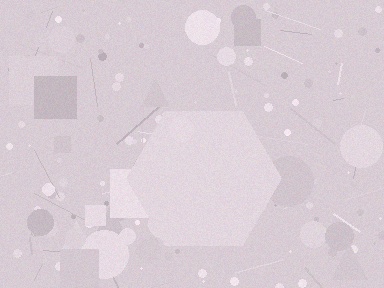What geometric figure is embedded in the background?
A hexagon is embedded in the background.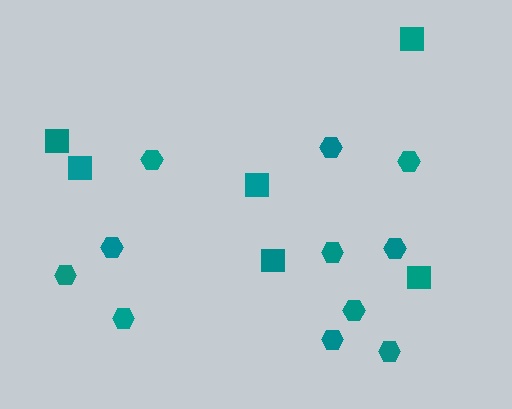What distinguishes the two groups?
There are 2 groups: one group of hexagons (11) and one group of squares (6).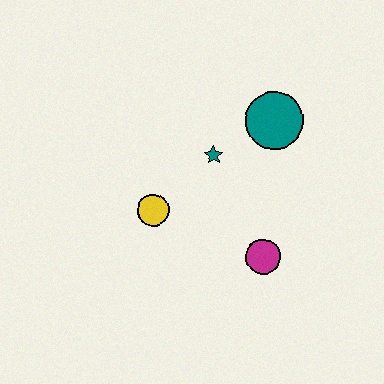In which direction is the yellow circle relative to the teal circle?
The yellow circle is to the left of the teal circle.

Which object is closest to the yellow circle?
The teal star is closest to the yellow circle.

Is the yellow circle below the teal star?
Yes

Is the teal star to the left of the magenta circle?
Yes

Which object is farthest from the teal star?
The magenta circle is farthest from the teal star.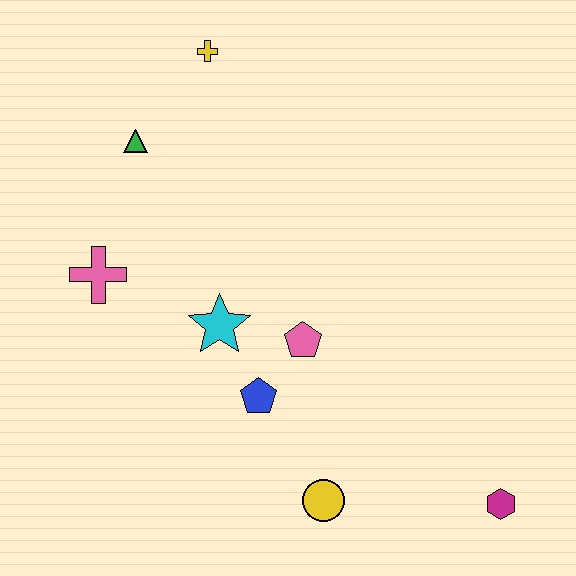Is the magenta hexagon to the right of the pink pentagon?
Yes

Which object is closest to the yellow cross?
The green triangle is closest to the yellow cross.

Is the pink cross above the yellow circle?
Yes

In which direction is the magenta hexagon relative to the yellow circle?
The magenta hexagon is to the right of the yellow circle.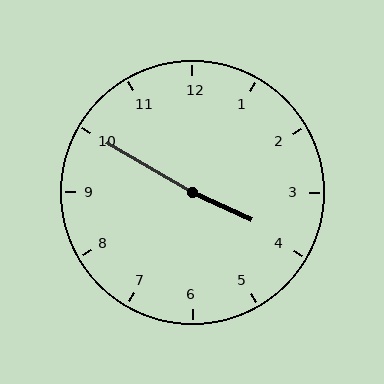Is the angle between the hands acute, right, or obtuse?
It is obtuse.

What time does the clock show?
3:50.